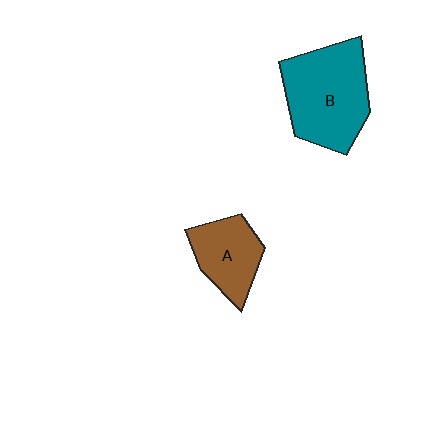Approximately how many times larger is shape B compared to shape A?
Approximately 1.7 times.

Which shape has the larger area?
Shape B (teal).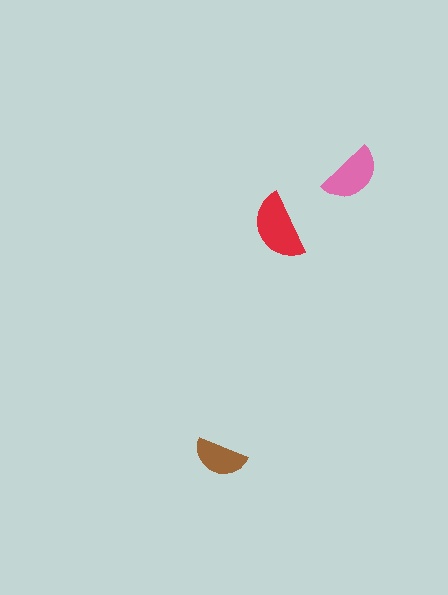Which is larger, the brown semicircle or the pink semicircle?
The pink one.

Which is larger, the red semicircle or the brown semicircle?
The red one.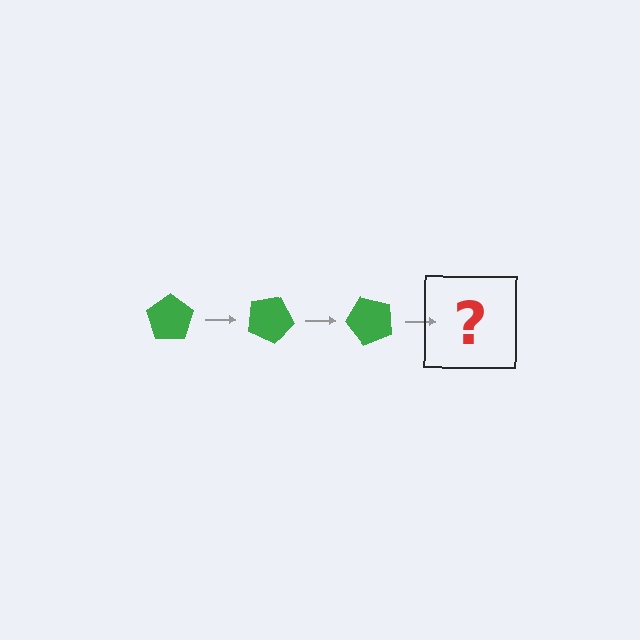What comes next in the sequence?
The next element should be a green pentagon rotated 75 degrees.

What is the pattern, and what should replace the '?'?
The pattern is that the pentagon rotates 25 degrees each step. The '?' should be a green pentagon rotated 75 degrees.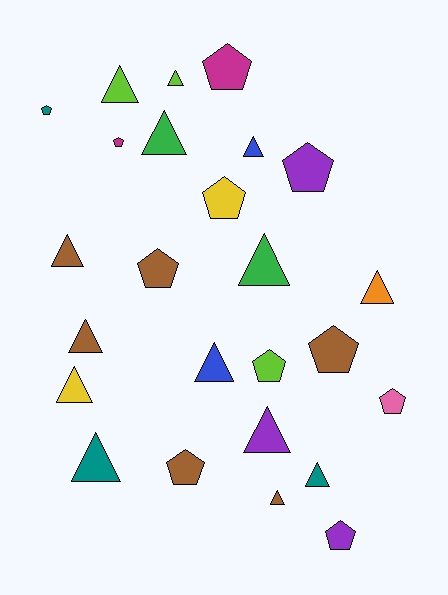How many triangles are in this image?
There are 14 triangles.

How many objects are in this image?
There are 25 objects.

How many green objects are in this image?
There are 2 green objects.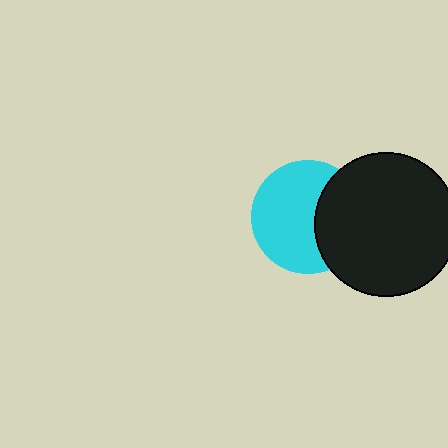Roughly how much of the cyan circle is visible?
About half of it is visible (roughly 65%).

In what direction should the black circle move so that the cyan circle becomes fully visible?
The black circle should move right. That is the shortest direction to clear the overlap and leave the cyan circle fully visible.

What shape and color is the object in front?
The object in front is a black circle.